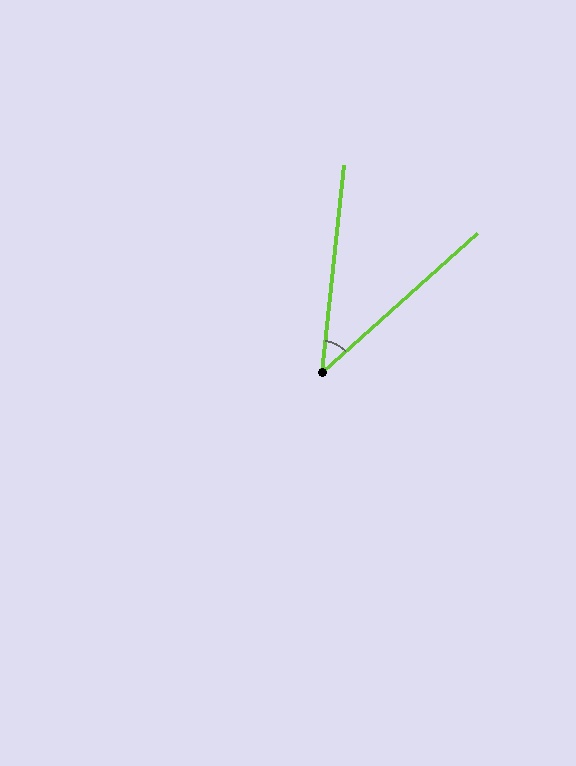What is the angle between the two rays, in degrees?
Approximately 42 degrees.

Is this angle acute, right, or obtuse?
It is acute.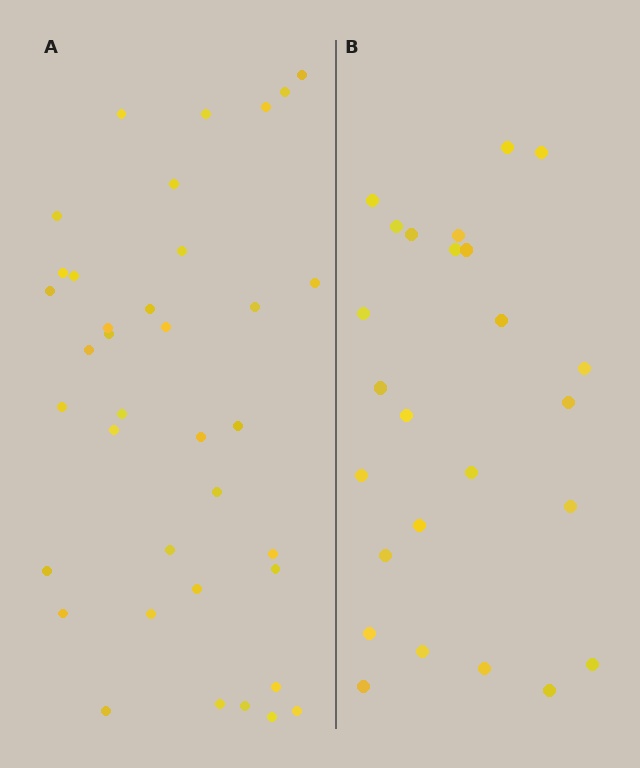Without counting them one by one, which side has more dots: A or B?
Region A (the left region) has more dots.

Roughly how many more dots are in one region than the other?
Region A has roughly 12 or so more dots than region B.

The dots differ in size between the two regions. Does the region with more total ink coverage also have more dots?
No. Region B has more total ink coverage because its dots are larger, but region A actually contains more individual dots. Total area can be misleading — the number of items is what matters here.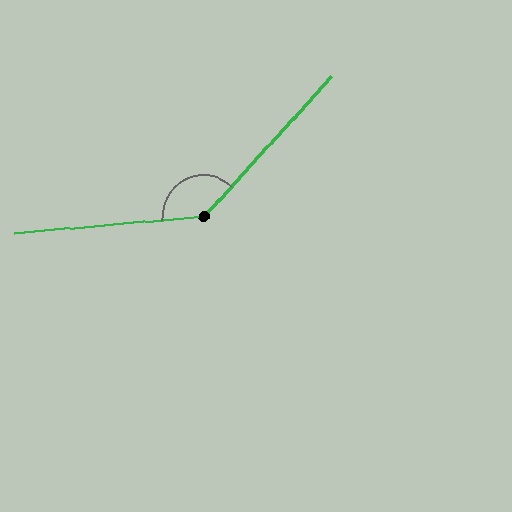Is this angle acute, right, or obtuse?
It is obtuse.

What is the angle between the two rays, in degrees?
Approximately 138 degrees.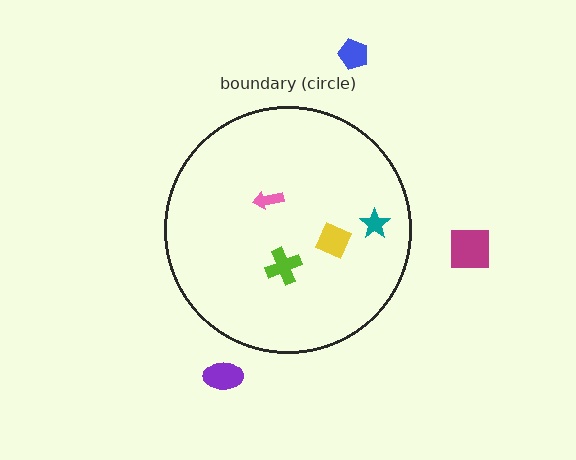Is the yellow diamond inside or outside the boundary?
Inside.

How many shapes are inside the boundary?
4 inside, 3 outside.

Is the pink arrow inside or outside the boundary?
Inside.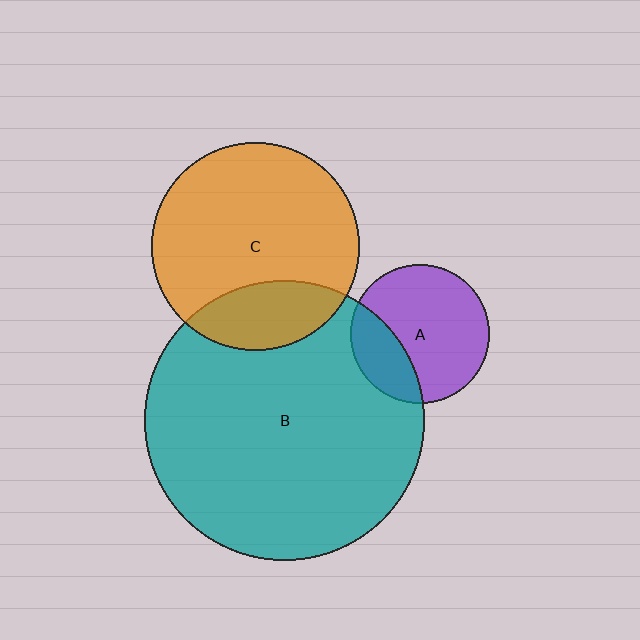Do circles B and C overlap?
Yes.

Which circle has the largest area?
Circle B (teal).